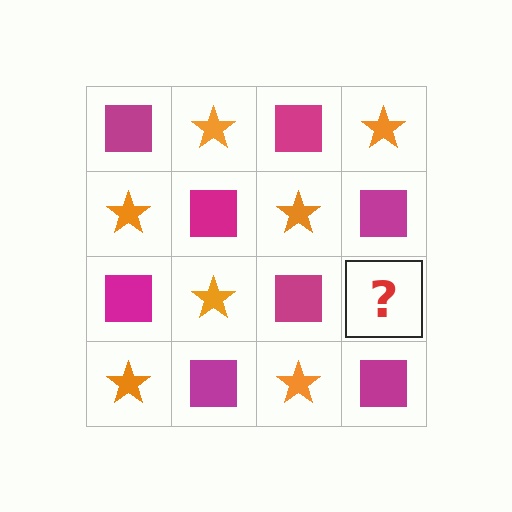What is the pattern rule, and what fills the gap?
The rule is that it alternates magenta square and orange star in a checkerboard pattern. The gap should be filled with an orange star.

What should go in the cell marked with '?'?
The missing cell should contain an orange star.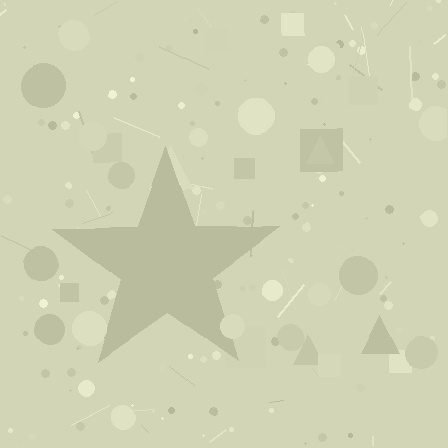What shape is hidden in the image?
A star is hidden in the image.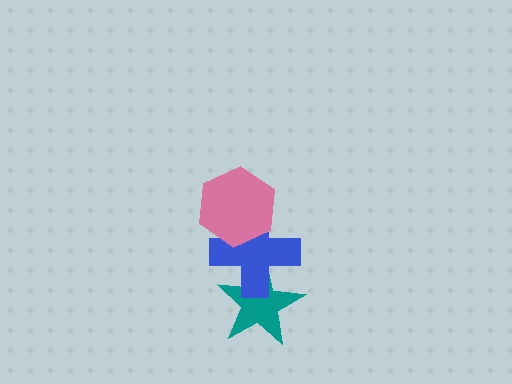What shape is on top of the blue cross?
The pink hexagon is on top of the blue cross.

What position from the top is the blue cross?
The blue cross is 2nd from the top.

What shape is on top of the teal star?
The blue cross is on top of the teal star.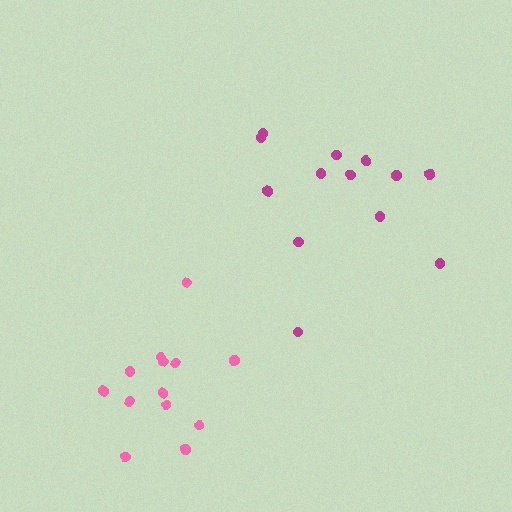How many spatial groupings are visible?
There are 2 spatial groupings.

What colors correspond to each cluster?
The clusters are colored: magenta, pink.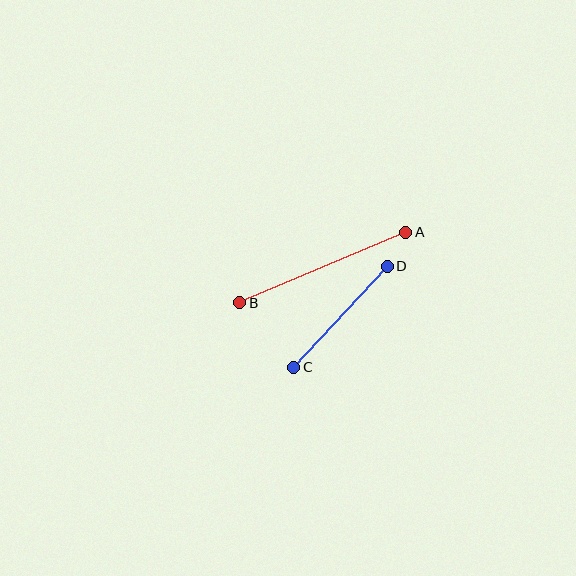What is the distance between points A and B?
The distance is approximately 180 pixels.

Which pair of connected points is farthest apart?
Points A and B are farthest apart.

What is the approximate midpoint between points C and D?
The midpoint is at approximately (341, 317) pixels.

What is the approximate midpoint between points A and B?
The midpoint is at approximately (323, 267) pixels.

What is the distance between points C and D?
The distance is approximately 138 pixels.